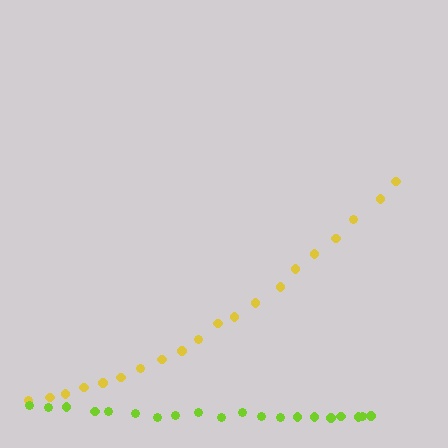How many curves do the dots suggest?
There are 2 distinct paths.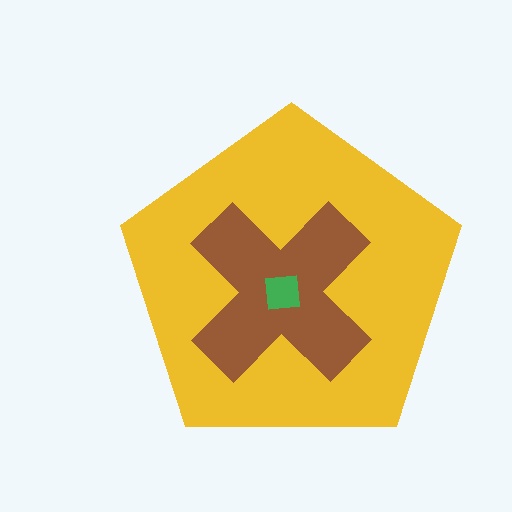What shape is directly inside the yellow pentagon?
The brown cross.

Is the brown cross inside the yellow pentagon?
Yes.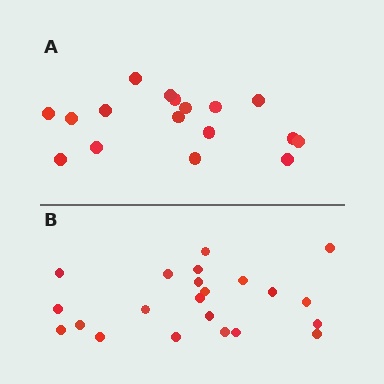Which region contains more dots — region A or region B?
Region B (the bottom region) has more dots.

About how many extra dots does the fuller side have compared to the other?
Region B has about 5 more dots than region A.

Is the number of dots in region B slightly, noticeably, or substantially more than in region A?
Region B has noticeably more, but not dramatically so. The ratio is roughly 1.3 to 1.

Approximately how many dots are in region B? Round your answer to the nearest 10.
About 20 dots. (The exact count is 22, which rounds to 20.)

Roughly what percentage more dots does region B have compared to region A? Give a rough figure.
About 30% more.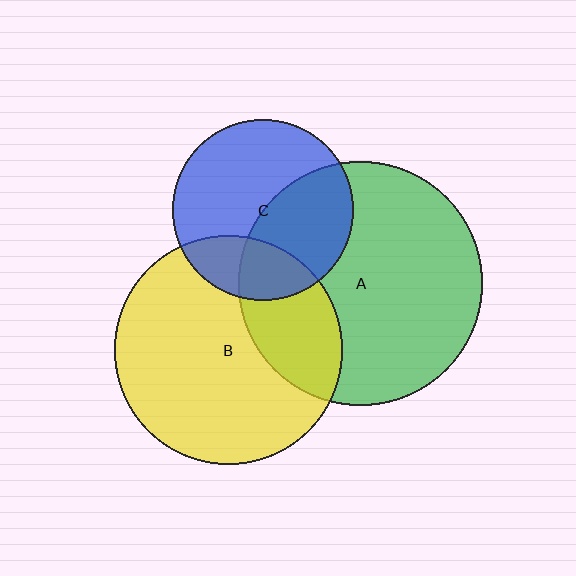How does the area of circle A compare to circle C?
Approximately 1.8 times.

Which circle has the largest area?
Circle A (green).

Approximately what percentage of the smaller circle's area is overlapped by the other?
Approximately 40%.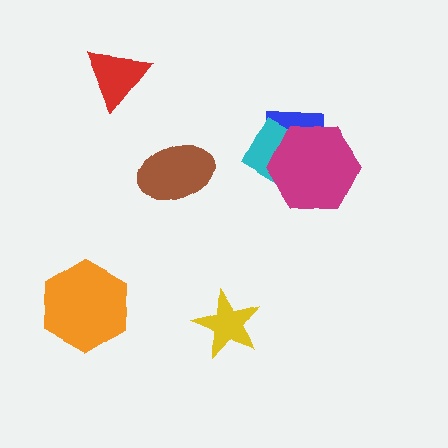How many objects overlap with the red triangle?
0 objects overlap with the red triangle.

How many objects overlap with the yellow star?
0 objects overlap with the yellow star.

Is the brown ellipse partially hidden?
No, no other shape covers it.